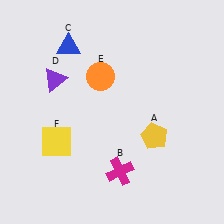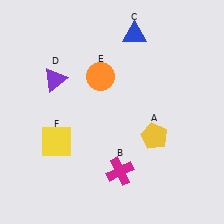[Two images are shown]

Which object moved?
The blue triangle (C) moved right.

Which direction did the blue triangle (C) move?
The blue triangle (C) moved right.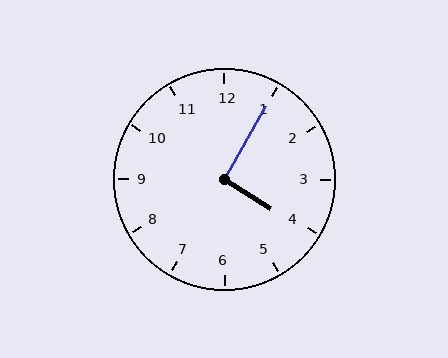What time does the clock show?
4:05.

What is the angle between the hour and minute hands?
Approximately 92 degrees.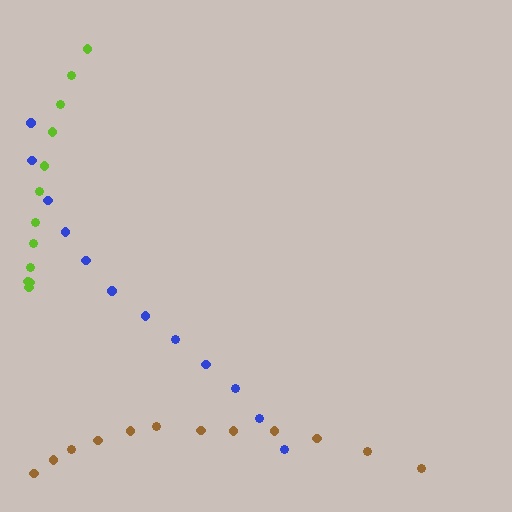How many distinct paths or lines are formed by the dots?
There are 3 distinct paths.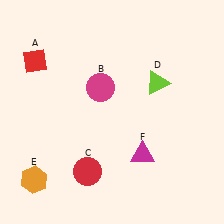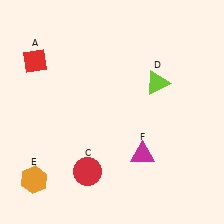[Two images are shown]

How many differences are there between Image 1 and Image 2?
There is 1 difference between the two images.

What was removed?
The magenta circle (B) was removed in Image 2.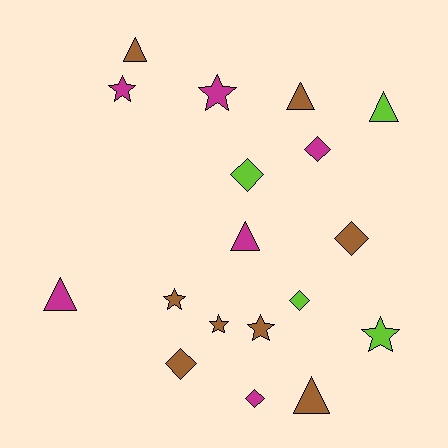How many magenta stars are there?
There are 2 magenta stars.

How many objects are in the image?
There are 18 objects.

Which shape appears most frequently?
Star, with 6 objects.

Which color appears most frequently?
Brown, with 8 objects.